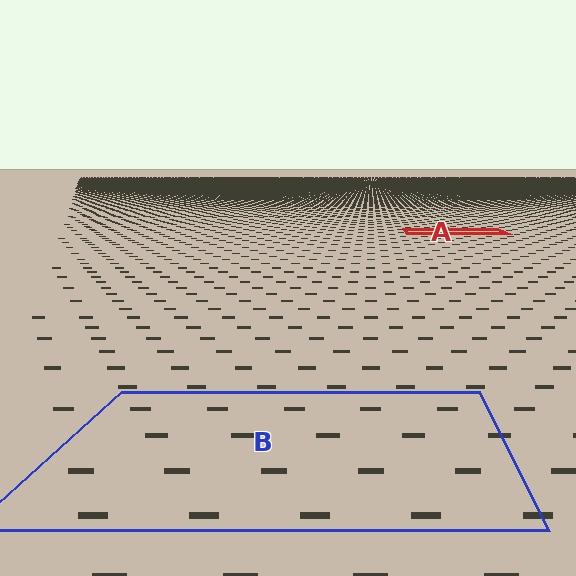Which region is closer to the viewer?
Region B is closer. The texture elements there are larger and more spread out.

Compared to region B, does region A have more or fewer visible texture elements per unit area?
Region A has more texture elements per unit area — they are packed more densely because it is farther away.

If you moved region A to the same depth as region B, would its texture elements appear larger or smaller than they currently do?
They would appear larger. At a closer depth, the same texture elements are projected at a bigger on-screen size.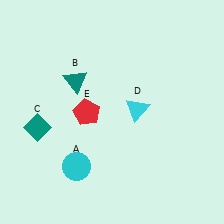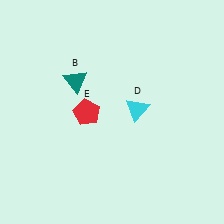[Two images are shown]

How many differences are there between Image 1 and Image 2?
There are 2 differences between the two images.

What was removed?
The cyan circle (A), the teal diamond (C) were removed in Image 2.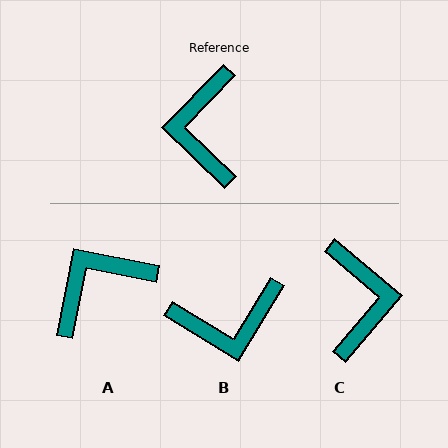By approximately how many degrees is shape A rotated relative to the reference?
Approximately 57 degrees clockwise.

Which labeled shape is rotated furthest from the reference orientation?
C, about 176 degrees away.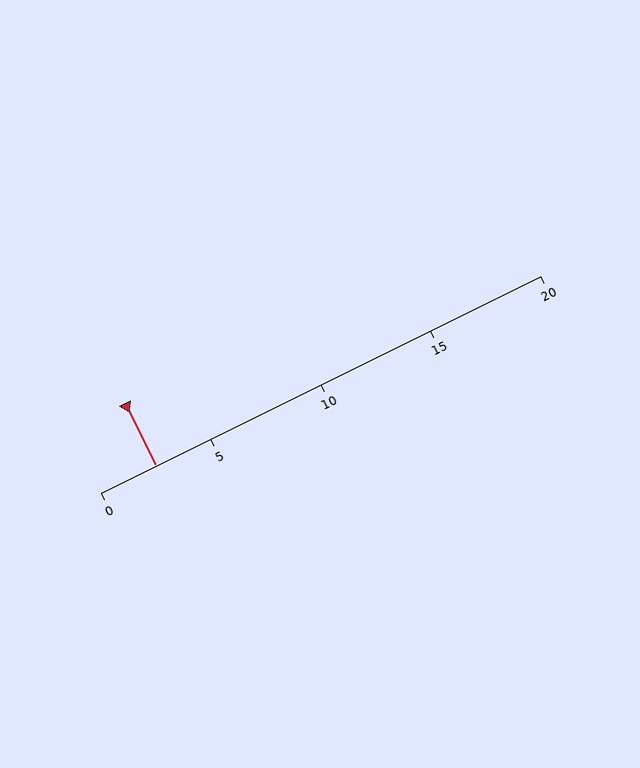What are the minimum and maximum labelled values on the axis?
The axis runs from 0 to 20.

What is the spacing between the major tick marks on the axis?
The major ticks are spaced 5 apart.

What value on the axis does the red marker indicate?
The marker indicates approximately 2.5.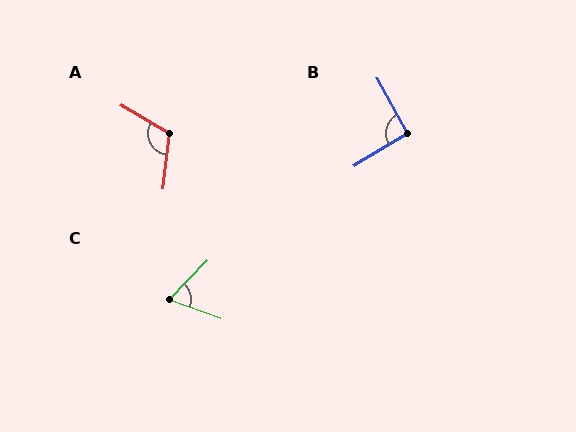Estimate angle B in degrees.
Approximately 92 degrees.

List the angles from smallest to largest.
C (66°), B (92°), A (113°).